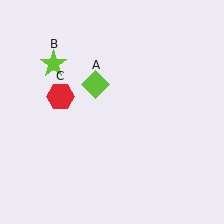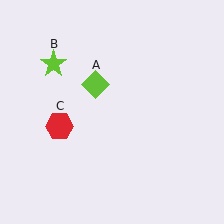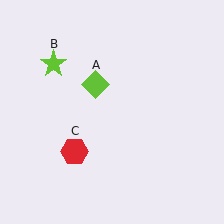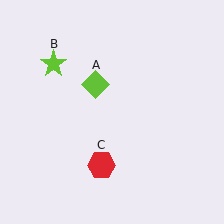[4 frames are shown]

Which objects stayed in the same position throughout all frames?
Lime diamond (object A) and lime star (object B) remained stationary.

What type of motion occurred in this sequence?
The red hexagon (object C) rotated counterclockwise around the center of the scene.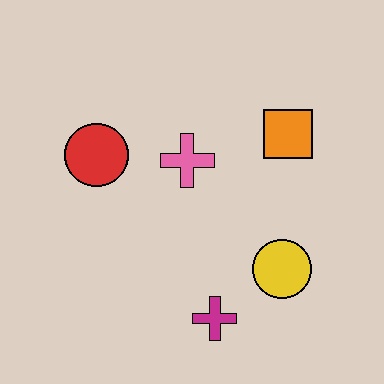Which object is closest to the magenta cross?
The yellow circle is closest to the magenta cross.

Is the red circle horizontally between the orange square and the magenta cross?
No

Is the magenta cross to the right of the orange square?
No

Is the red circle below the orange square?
Yes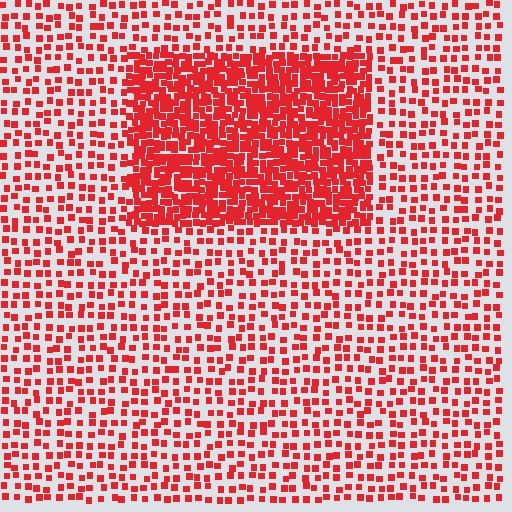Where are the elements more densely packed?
The elements are more densely packed inside the rectangle boundary.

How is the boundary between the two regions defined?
The boundary is defined by a change in element density (approximately 2.6x ratio). All elements are the same color, size, and shape.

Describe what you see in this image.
The image contains small red elements arranged at two different densities. A rectangle-shaped region is visible where the elements are more densely packed than the surrounding area.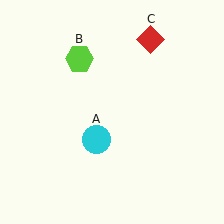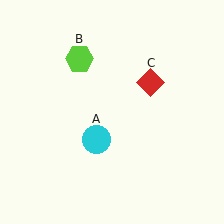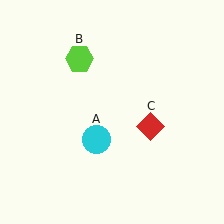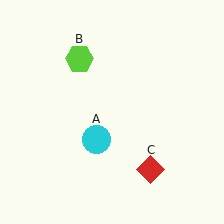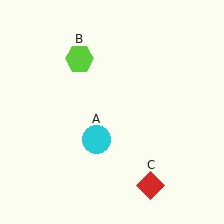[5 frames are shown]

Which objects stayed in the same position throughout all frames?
Cyan circle (object A) and lime hexagon (object B) remained stationary.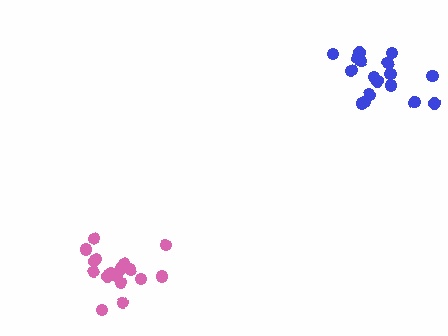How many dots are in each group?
Group 1: 17 dots, Group 2: 18 dots (35 total).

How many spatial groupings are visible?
There are 2 spatial groupings.